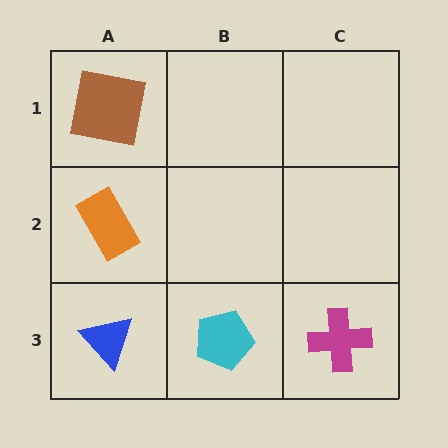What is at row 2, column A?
An orange rectangle.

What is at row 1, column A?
A brown square.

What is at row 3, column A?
A blue triangle.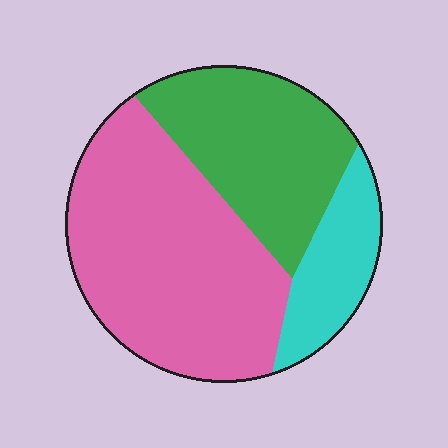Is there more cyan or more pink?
Pink.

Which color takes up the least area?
Cyan, at roughly 15%.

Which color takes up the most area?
Pink, at roughly 50%.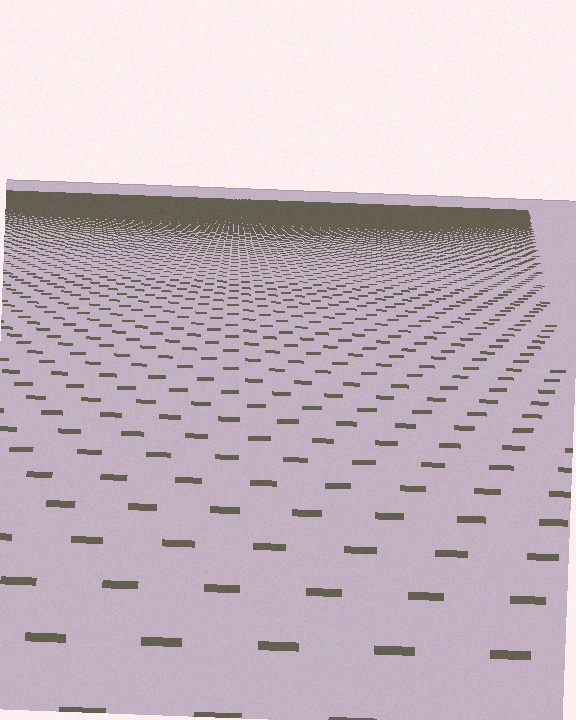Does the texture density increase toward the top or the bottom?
Density increases toward the top.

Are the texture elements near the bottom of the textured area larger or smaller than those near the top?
Larger. Near the bottom, elements are closer to the viewer and appear at a bigger on-screen size.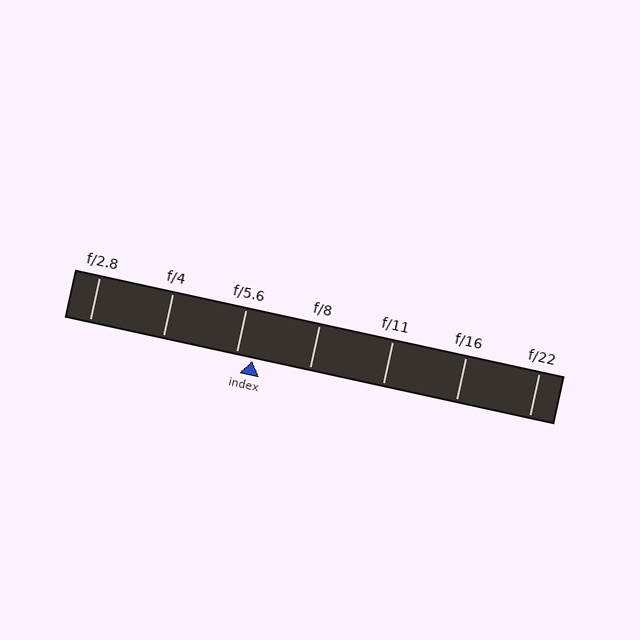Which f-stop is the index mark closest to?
The index mark is closest to f/5.6.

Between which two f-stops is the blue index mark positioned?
The index mark is between f/5.6 and f/8.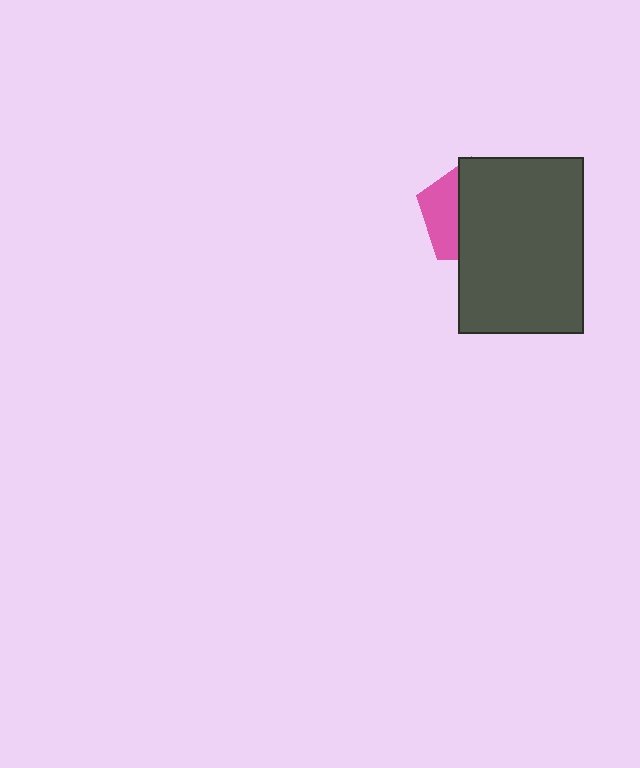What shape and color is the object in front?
The object in front is a dark gray rectangle.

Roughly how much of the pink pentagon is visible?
A small part of it is visible (roughly 33%).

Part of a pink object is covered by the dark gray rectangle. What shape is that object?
It is a pentagon.